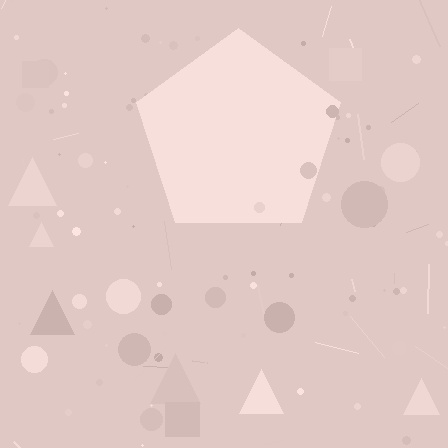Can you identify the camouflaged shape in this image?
The camouflaged shape is a pentagon.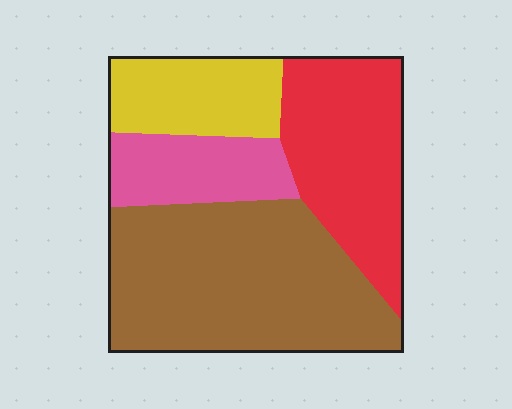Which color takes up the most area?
Brown, at roughly 45%.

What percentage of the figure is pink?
Pink takes up about one eighth (1/8) of the figure.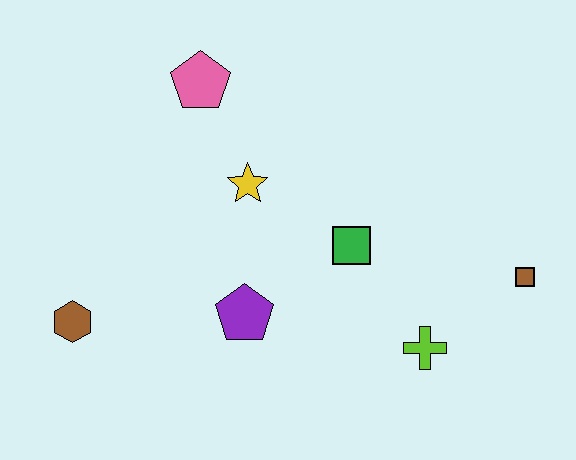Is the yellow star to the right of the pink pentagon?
Yes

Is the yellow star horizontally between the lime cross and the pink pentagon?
Yes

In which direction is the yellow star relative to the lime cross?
The yellow star is to the left of the lime cross.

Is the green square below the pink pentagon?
Yes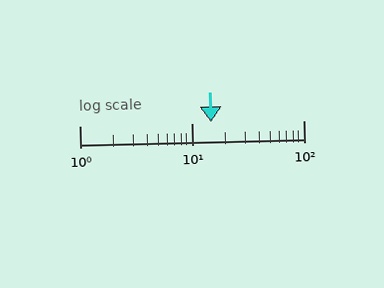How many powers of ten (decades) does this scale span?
The scale spans 2 decades, from 1 to 100.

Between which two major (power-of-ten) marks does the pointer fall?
The pointer is between 10 and 100.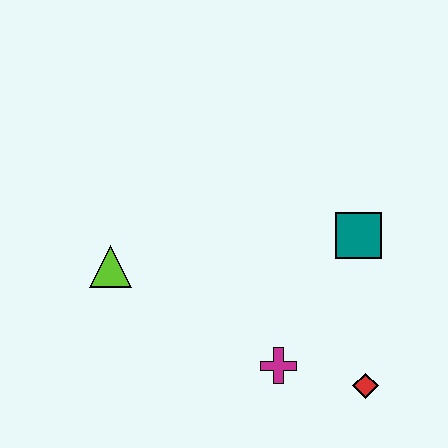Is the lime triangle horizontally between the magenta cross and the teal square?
No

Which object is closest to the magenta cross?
The red diamond is closest to the magenta cross.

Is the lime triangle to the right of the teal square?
No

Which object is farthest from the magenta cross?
The lime triangle is farthest from the magenta cross.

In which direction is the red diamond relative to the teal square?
The red diamond is below the teal square.